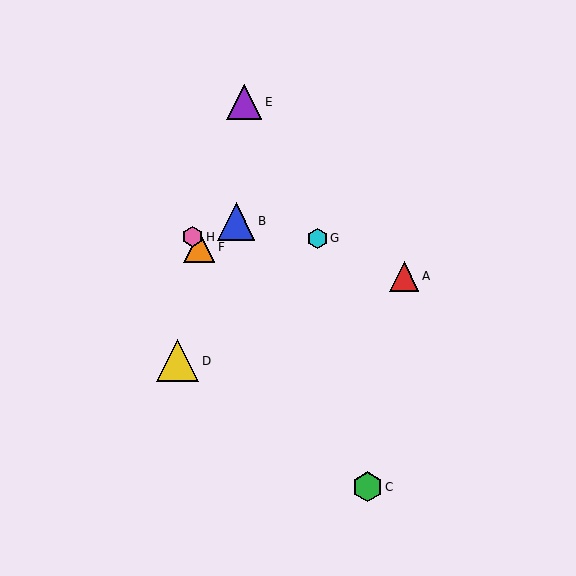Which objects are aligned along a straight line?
Objects C, F, H are aligned along a straight line.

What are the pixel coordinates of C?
Object C is at (367, 487).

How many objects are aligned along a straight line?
3 objects (C, F, H) are aligned along a straight line.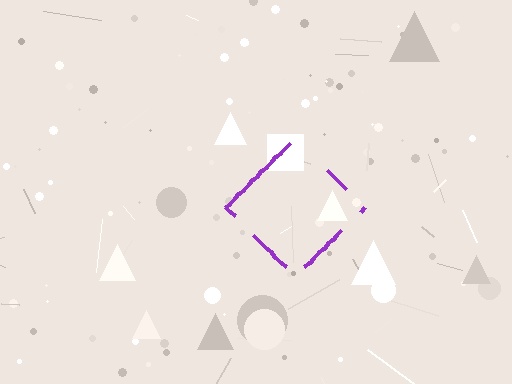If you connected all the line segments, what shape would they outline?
They would outline a diamond.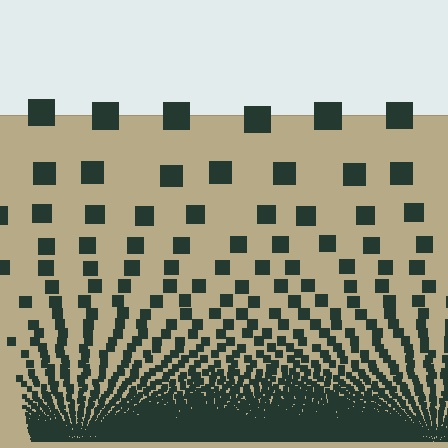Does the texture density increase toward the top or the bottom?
Density increases toward the bottom.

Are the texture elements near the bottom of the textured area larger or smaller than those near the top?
Smaller. The gradient is inverted — elements near the bottom are smaller and denser.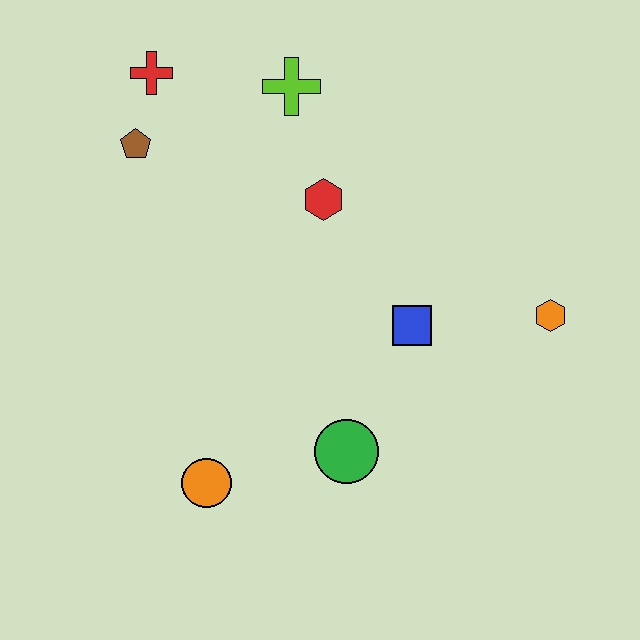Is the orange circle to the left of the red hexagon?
Yes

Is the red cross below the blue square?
No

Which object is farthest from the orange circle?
The red cross is farthest from the orange circle.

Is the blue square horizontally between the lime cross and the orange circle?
No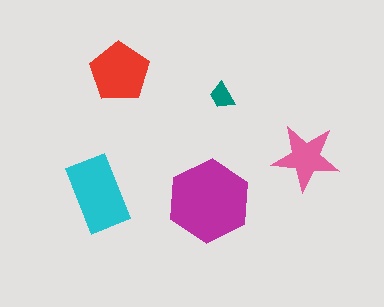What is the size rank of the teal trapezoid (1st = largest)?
5th.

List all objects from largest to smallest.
The magenta hexagon, the cyan rectangle, the red pentagon, the pink star, the teal trapezoid.